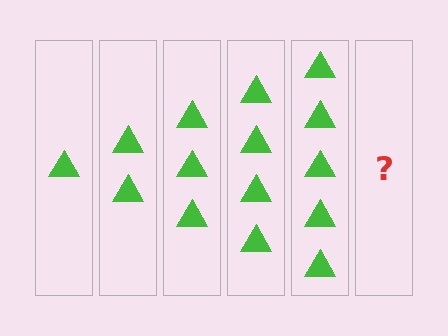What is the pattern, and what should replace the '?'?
The pattern is that each step adds one more triangle. The '?' should be 6 triangles.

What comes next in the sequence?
The next element should be 6 triangles.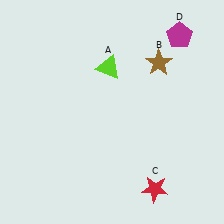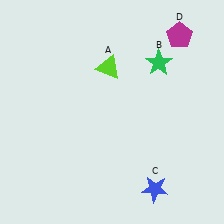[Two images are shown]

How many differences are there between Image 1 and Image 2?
There are 2 differences between the two images.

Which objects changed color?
B changed from brown to green. C changed from red to blue.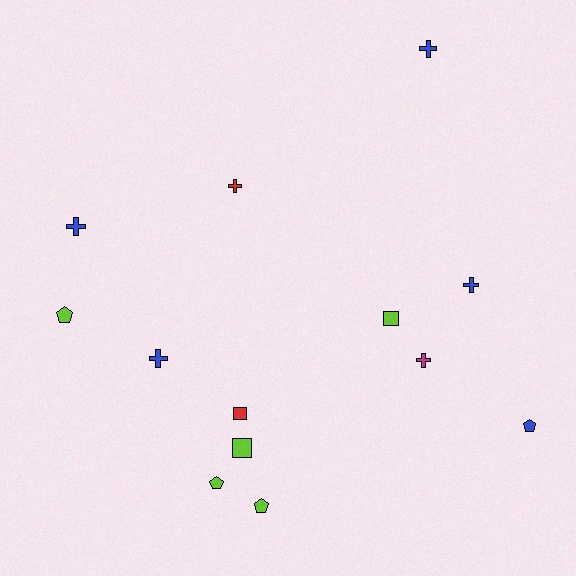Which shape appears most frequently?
Cross, with 6 objects.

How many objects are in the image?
There are 13 objects.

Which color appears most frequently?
Lime, with 5 objects.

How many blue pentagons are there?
There is 1 blue pentagon.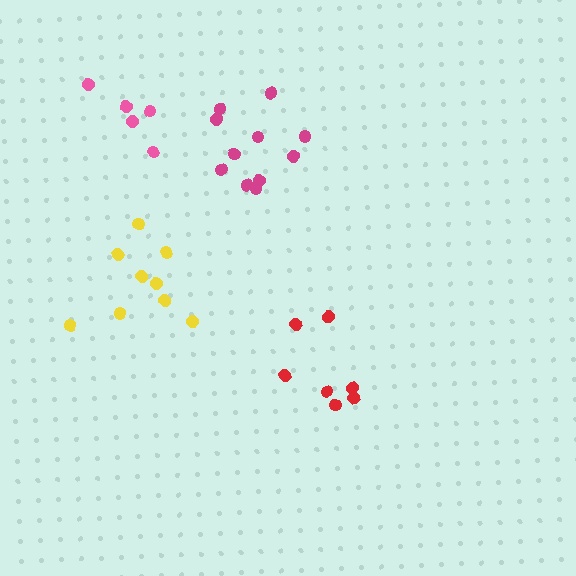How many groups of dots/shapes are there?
There are 4 groups.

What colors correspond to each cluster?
The clusters are colored: pink, magenta, red, yellow.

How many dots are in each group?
Group 1: 5 dots, Group 2: 11 dots, Group 3: 7 dots, Group 4: 9 dots (32 total).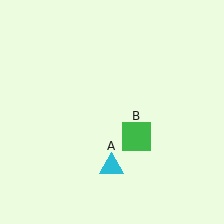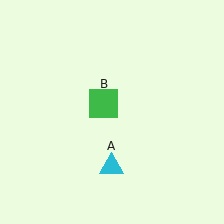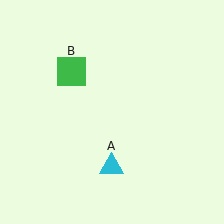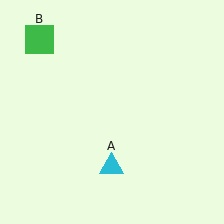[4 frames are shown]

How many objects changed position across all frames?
1 object changed position: green square (object B).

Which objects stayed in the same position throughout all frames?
Cyan triangle (object A) remained stationary.